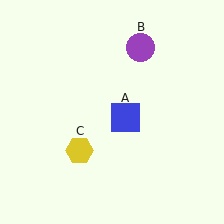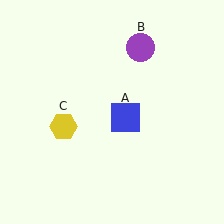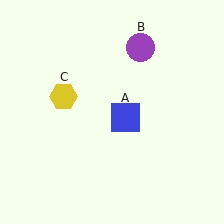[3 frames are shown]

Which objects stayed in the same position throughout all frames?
Blue square (object A) and purple circle (object B) remained stationary.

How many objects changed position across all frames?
1 object changed position: yellow hexagon (object C).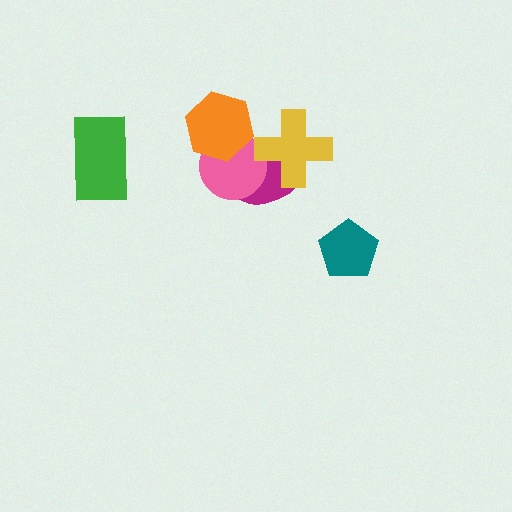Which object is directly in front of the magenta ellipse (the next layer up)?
The pink circle is directly in front of the magenta ellipse.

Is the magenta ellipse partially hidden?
Yes, it is partially covered by another shape.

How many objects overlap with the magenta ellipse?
2 objects overlap with the magenta ellipse.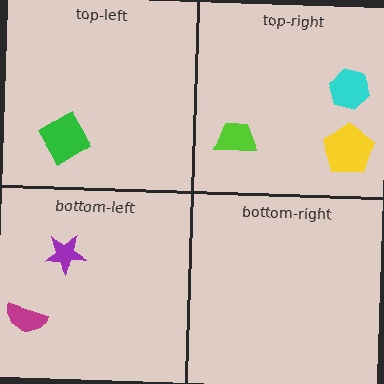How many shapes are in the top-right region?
3.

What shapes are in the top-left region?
The green diamond.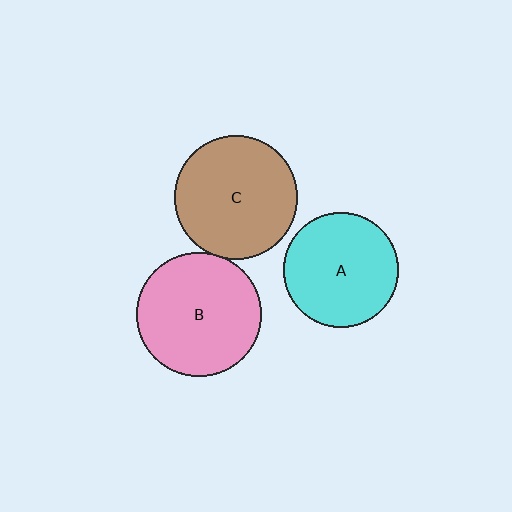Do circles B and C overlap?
Yes.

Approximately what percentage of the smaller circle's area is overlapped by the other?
Approximately 5%.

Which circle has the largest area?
Circle B (pink).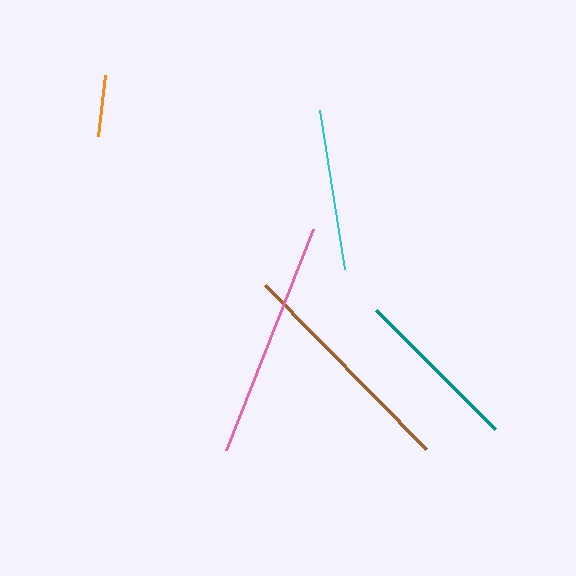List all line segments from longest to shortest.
From longest to shortest: pink, brown, teal, cyan, orange.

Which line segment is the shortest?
The orange line is the shortest at approximately 62 pixels.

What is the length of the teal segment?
The teal segment is approximately 169 pixels long.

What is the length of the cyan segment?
The cyan segment is approximately 161 pixels long.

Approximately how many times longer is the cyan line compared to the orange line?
The cyan line is approximately 2.6 times the length of the orange line.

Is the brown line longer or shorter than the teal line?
The brown line is longer than the teal line.